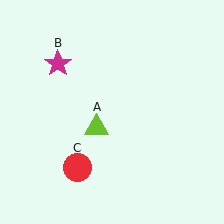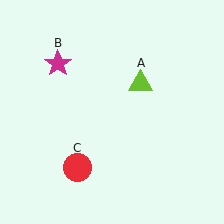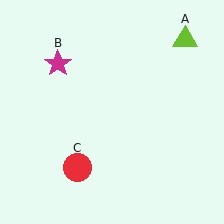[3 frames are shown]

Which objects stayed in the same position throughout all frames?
Magenta star (object B) and red circle (object C) remained stationary.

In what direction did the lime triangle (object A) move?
The lime triangle (object A) moved up and to the right.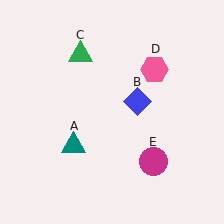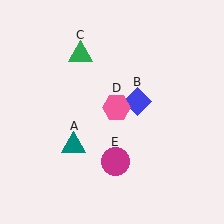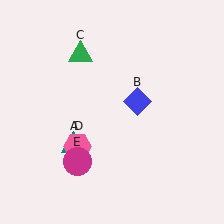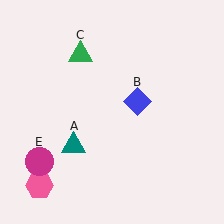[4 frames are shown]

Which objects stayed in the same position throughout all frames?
Teal triangle (object A) and blue diamond (object B) and green triangle (object C) remained stationary.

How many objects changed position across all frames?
2 objects changed position: pink hexagon (object D), magenta circle (object E).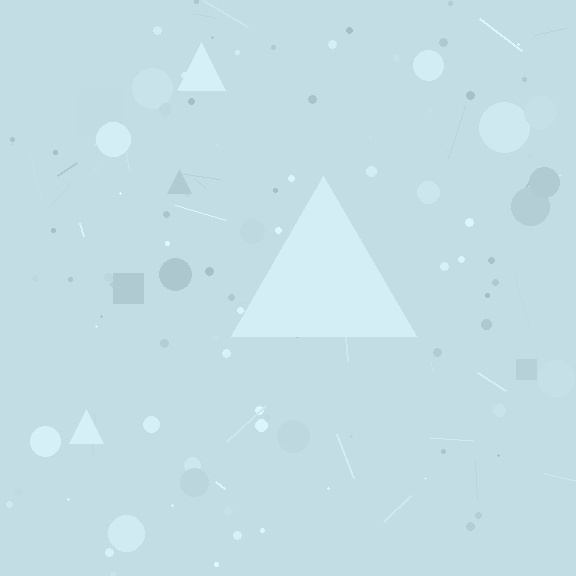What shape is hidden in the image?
A triangle is hidden in the image.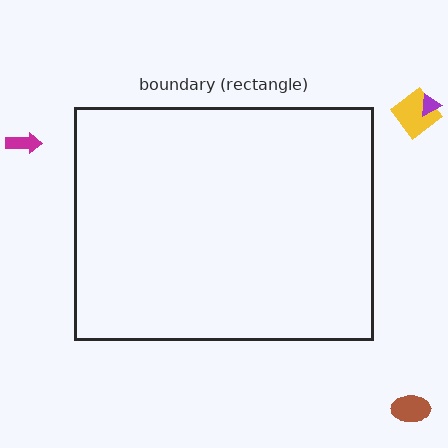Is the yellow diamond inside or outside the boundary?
Outside.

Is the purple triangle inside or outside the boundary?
Outside.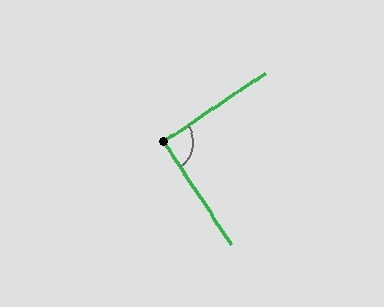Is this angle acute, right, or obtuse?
It is approximately a right angle.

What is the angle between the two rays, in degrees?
Approximately 91 degrees.